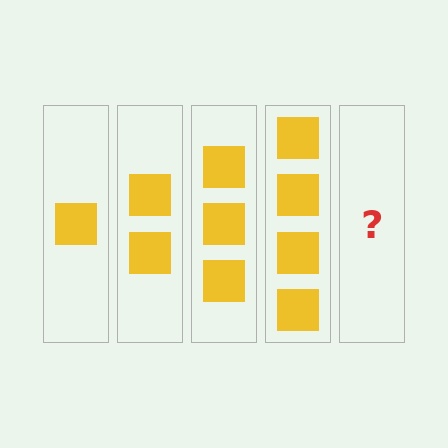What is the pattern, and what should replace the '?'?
The pattern is that each step adds one more square. The '?' should be 5 squares.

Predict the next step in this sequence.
The next step is 5 squares.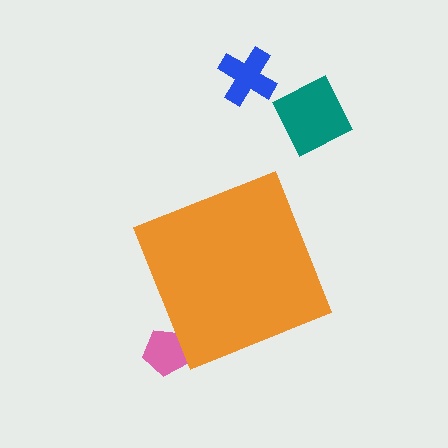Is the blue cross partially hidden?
No, the blue cross is fully visible.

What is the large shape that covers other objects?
An orange diamond.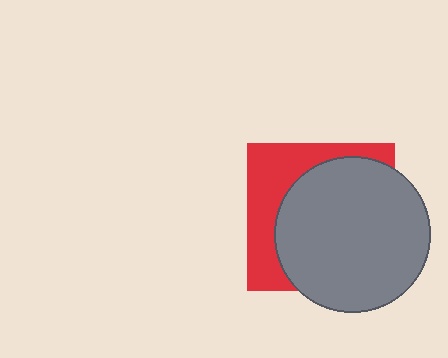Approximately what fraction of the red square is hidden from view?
Roughly 66% of the red square is hidden behind the gray circle.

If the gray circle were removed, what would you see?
You would see the complete red square.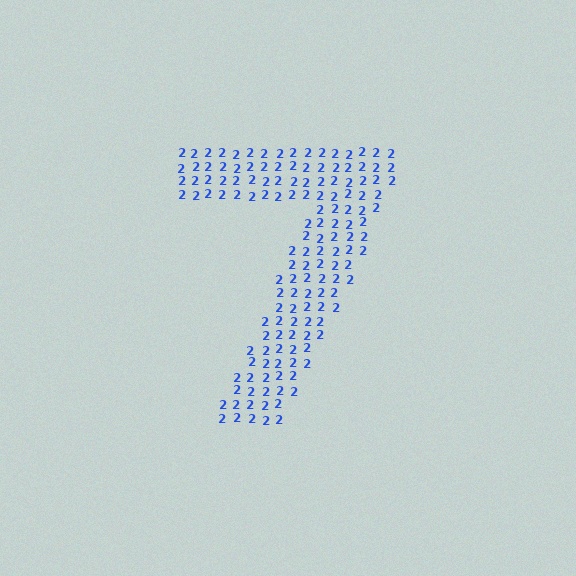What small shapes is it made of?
It is made of small digit 2's.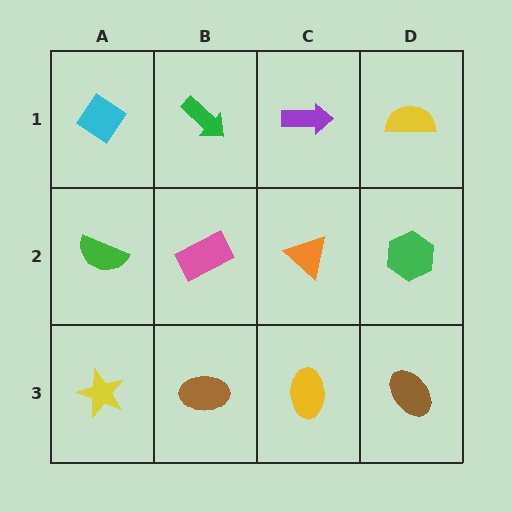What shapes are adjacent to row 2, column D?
A yellow semicircle (row 1, column D), a brown ellipse (row 3, column D), an orange triangle (row 2, column C).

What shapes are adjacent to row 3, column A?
A green semicircle (row 2, column A), a brown ellipse (row 3, column B).